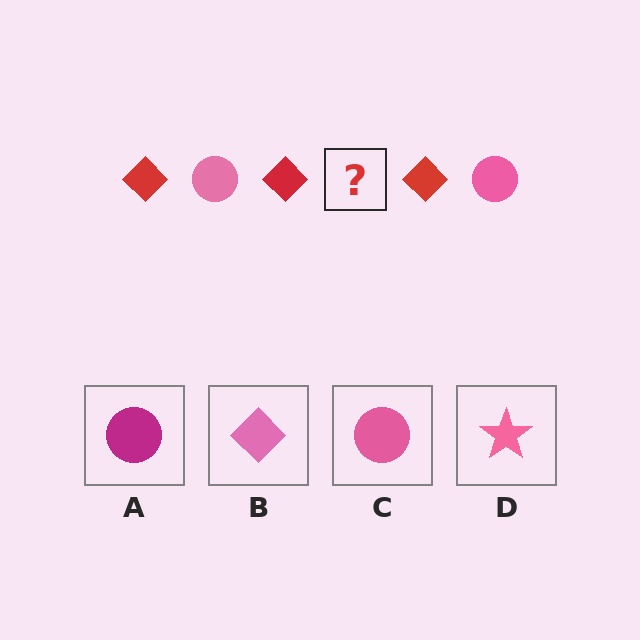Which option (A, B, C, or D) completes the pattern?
C.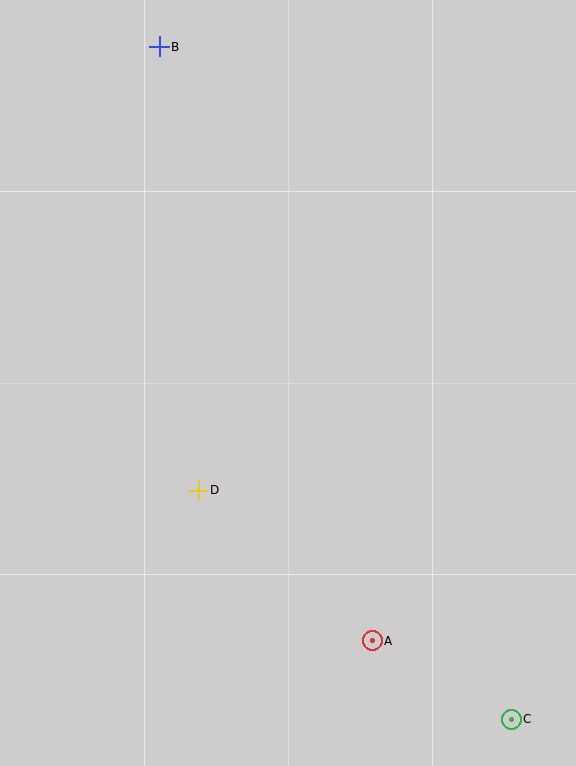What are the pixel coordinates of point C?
Point C is at (511, 719).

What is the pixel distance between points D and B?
The distance between D and B is 445 pixels.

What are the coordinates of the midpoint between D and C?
The midpoint between D and C is at (355, 605).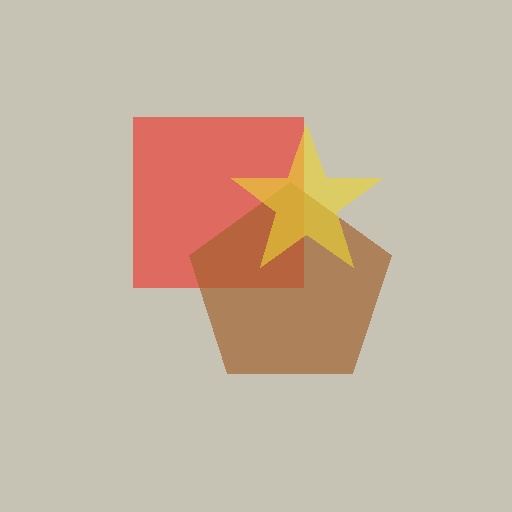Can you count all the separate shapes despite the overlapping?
Yes, there are 3 separate shapes.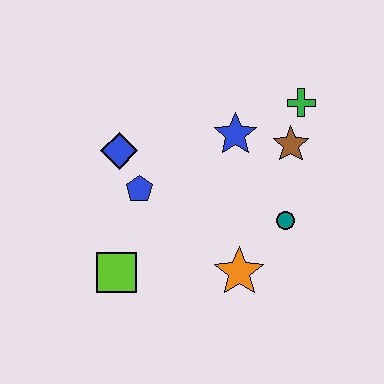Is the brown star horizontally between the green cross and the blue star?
Yes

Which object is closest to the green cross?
The brown star is closest to the green cross.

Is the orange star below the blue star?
Yes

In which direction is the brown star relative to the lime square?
The brown star is to the right of the lime square.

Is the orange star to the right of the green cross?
No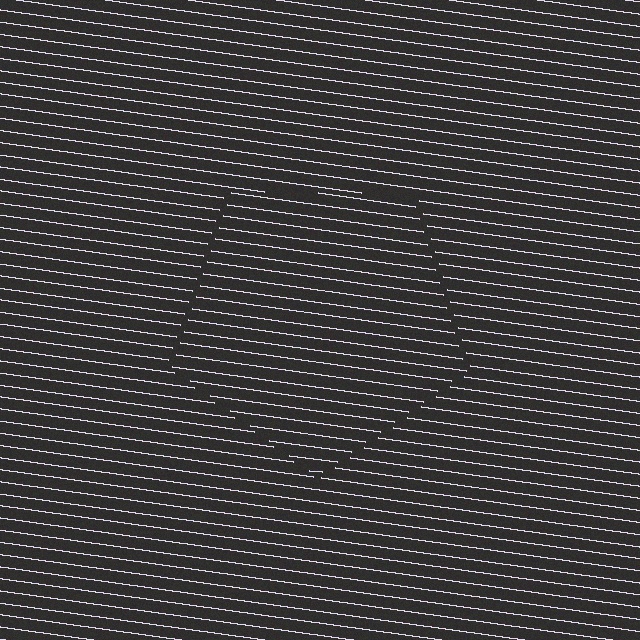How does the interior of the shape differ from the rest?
The interior of the shape contains the same grating, shifted by half a period — the contour is defined by the phase discontinuity where line-ends from the inner and outer gratings abut.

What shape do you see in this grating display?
An illusory pentagon. The interior of the shape contains the same grating, shifted by half a period — the contour is defined by the phase discontinuity where line-ends from the inner and outer gratings abut.